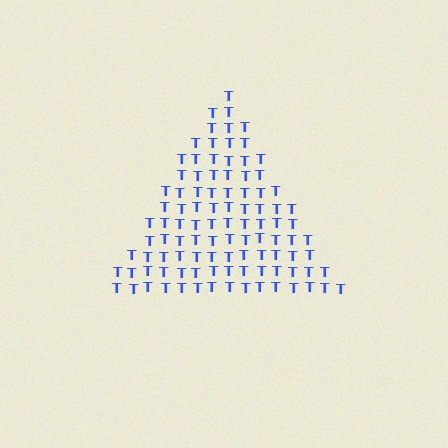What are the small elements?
The small elements are letter T's.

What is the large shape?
The large shape is a triangle.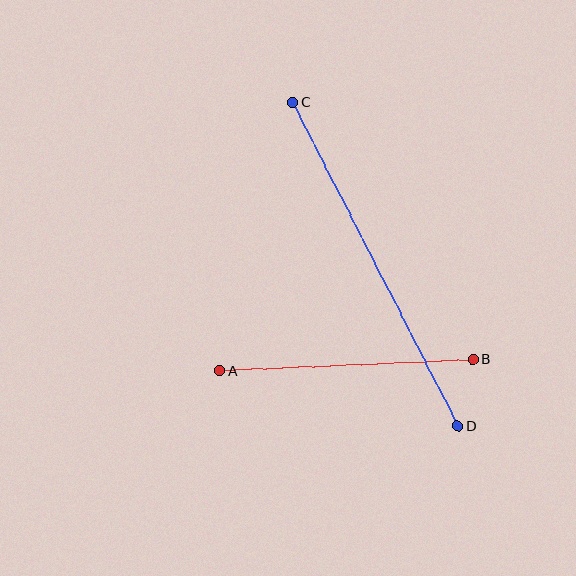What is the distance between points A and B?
The distance is approximately 253 pixels.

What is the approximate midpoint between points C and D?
The midpoint is at approximately (375, 264) pixels.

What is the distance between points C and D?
The distance is approximately 363 pixels.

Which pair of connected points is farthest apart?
Points C and D are farthest apart.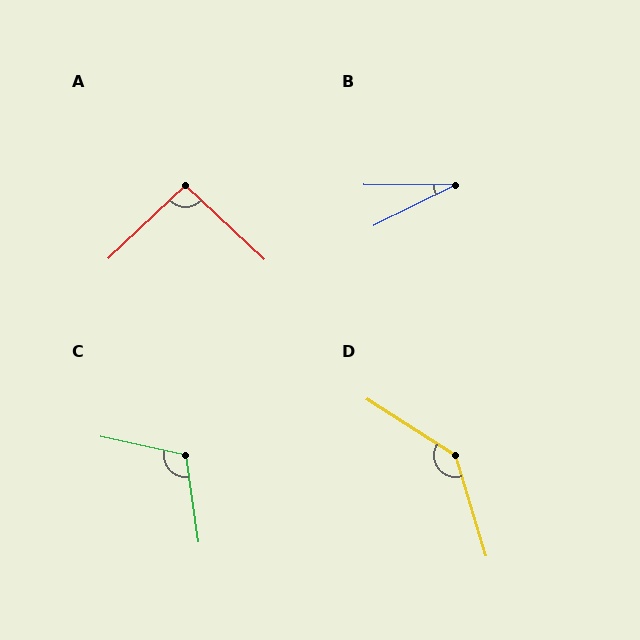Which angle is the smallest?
B, at approximately 27 degrees.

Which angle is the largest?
D, at approximately 139 degrees.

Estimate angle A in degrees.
Approximately 93 degrees.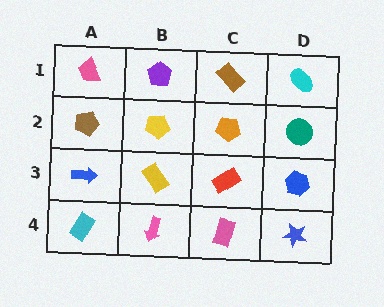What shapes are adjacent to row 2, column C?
A brown rectangle (row 1, column C), a red rectangle (row 3, column C), a yellow pentagon (row 2, column B), a teal circle (row 2, column D).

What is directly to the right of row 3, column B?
A red rectangle.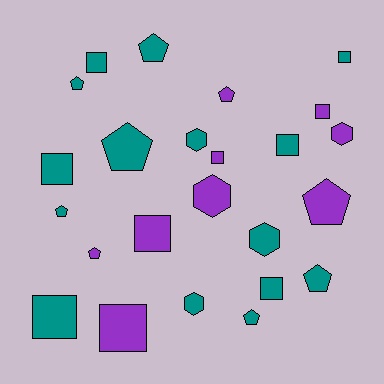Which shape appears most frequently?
Square, with 10 objects.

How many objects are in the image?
There are 24 objects.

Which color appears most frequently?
Teal, with 15 objects.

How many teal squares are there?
There are 6 teal squares.